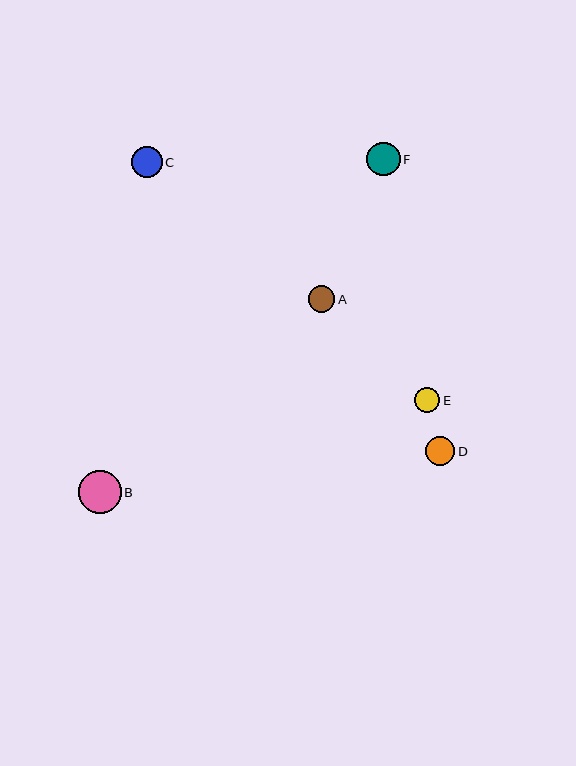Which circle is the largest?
Circle B is the largest with a size of approximately 42 pixels.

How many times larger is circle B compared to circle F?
Circle B is approximately 1.3 times the size of circle F.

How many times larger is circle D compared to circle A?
Circle D is approximately 1.1 times the size of circle A.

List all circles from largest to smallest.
From largest to smallest: B, F, C, D, A, E.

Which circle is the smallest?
Circle E is the smallest with a size of approximately 25 pixels.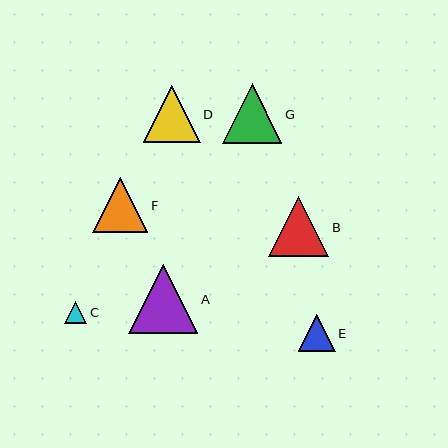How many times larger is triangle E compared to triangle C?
Triangle E is approximately 1.7 times the size of triangle C.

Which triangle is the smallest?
Triangle C is the smallest with a size of approximately 22 pixels.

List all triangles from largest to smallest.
From largest to smallest: A, B, G, D, F, E, C.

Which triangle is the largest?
Triangle A is the largest with a size of approximately 69 pixels.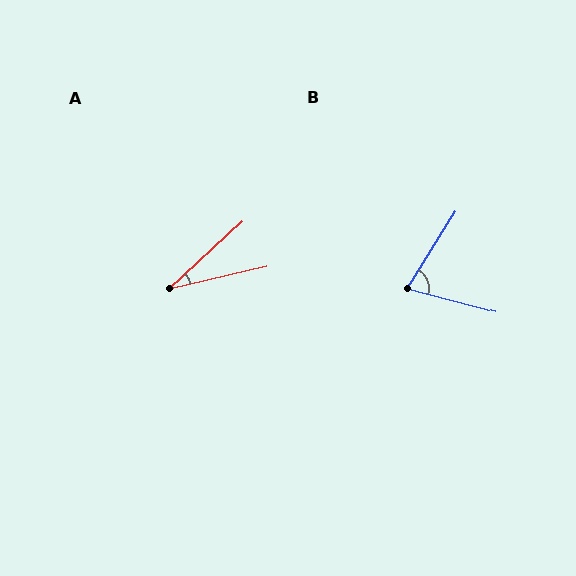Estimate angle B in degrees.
Approximately 73 degrees.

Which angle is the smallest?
A, at approximately 29 degrees.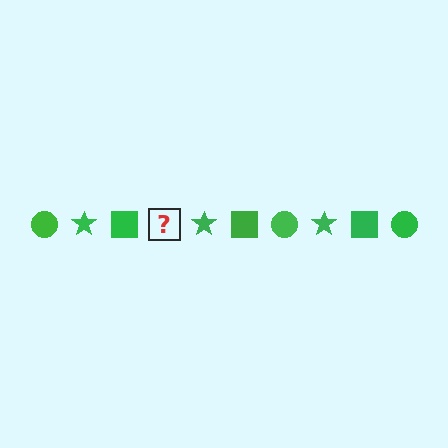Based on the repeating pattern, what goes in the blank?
The blank should be a green circle.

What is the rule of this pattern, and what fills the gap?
The rule is that the pattern cycles through circle, star, square shapes in green. The gap should be filled with a green circle.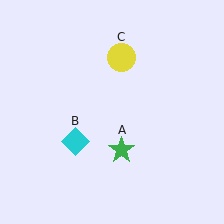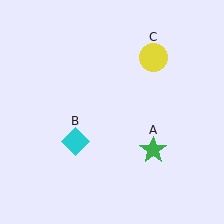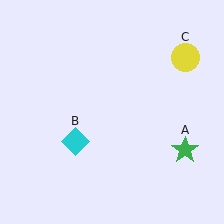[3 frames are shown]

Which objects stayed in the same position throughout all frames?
Cyan diamond (object B) remained stationary.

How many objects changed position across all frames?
2 objects changed position: green star (object A), yellow circle (object C).